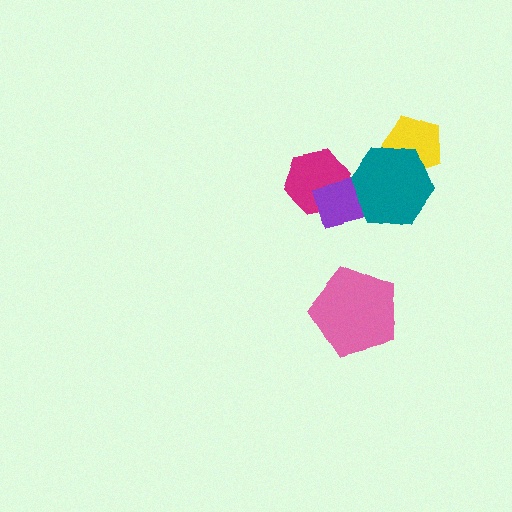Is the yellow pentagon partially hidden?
Yes, it is partially covered by another shape.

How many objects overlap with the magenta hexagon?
1 object overlaps with the magenta hexagon.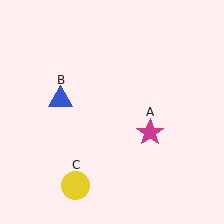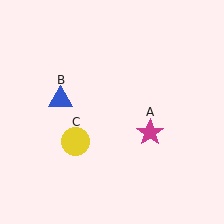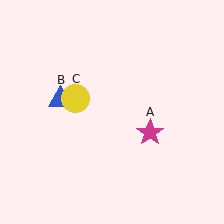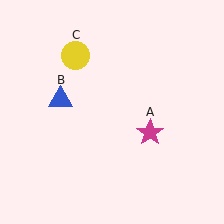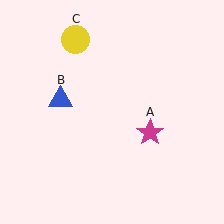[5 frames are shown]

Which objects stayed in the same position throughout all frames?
Magenta star (object A) and blue triangle (object B) remained stationary.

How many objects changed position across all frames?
1 object changed position: yellow circle (object C).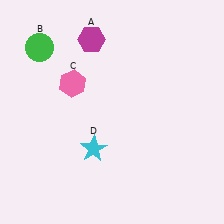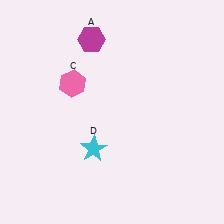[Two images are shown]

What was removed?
The green circle (B) was removed in Image 2.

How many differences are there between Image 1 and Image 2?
There is 1 difference between the two images.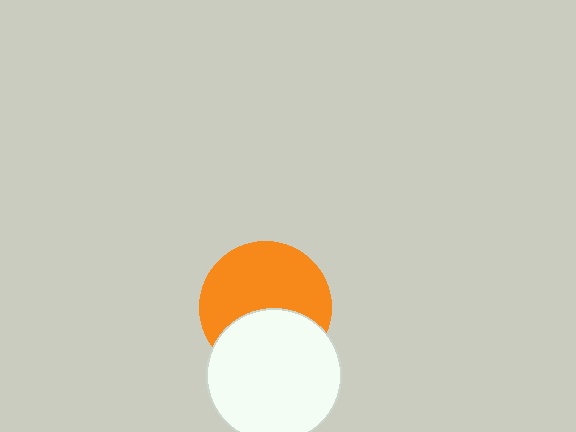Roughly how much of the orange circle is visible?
About half of it is visible (roughly 62%).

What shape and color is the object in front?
The object in front is a white circle.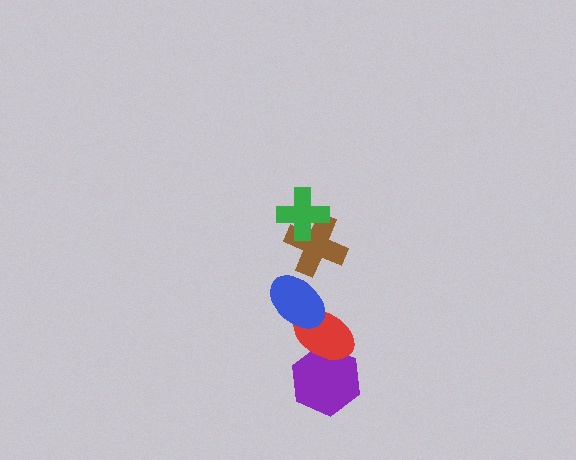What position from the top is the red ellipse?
The red ellipse is 4th from the top.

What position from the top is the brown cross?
The brown cross is 2nd from the top.